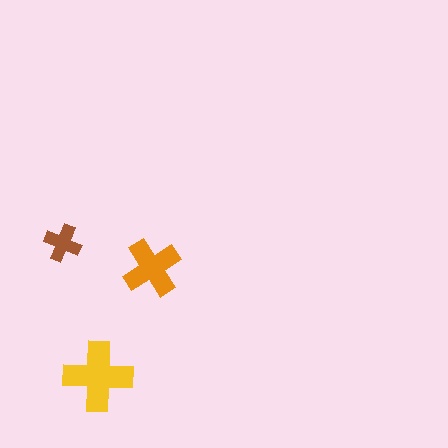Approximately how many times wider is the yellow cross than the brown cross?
About 2 times wider.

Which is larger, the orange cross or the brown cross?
The orange one.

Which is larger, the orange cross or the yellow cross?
The yellow one.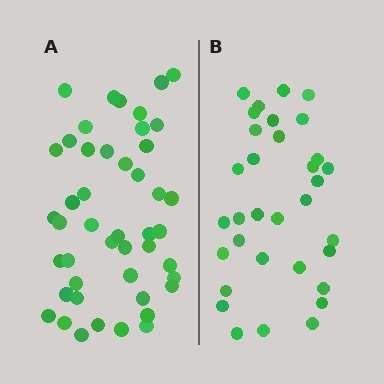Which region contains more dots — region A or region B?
Region A (the left region) has more dots.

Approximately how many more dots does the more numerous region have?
Region A has approximately 15 more dots than region B.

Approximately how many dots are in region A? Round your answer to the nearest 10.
About 50 dots. (The exact count is 46, which rounds to 50.)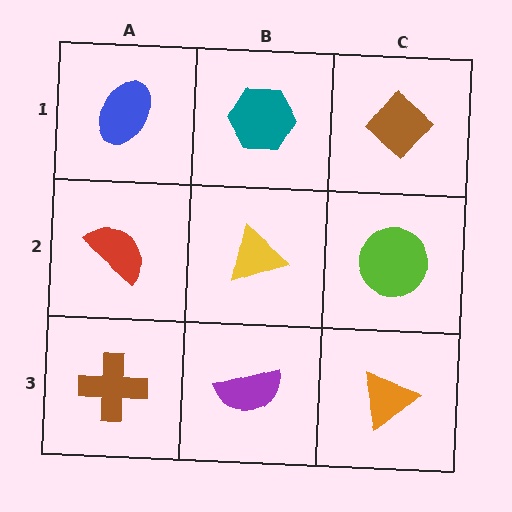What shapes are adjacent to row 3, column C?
A lime circle (row 2, column C), a purple semicircle (row 3, column B).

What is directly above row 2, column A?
A blue ellipse.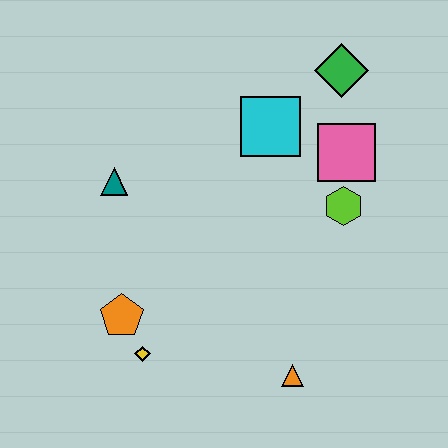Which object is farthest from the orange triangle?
The green diamond is farthest from the orange triangle.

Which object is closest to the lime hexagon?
The pink square is closest to the lime hexagon.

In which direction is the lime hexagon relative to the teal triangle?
The lime hexagon is to the right of the teal triangle.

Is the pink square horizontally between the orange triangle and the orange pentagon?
No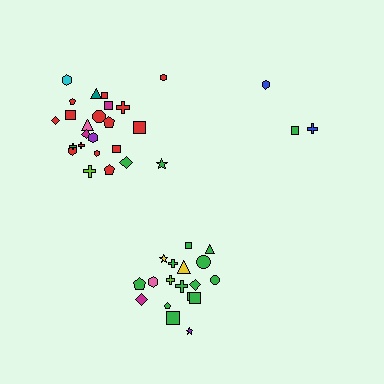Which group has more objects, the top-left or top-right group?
The top-left group.